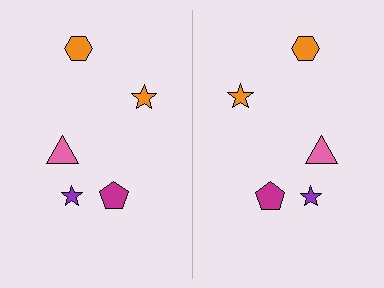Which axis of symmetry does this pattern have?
The pattern has a vertical axis of symmetry running through the center of the image.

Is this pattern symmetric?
Yes, this pattern has bilateral (reflection) symmetry.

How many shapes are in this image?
There are 10 shapes in this image.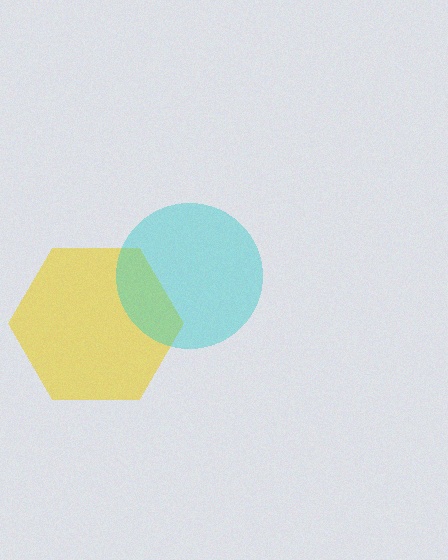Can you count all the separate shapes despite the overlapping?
Yes, there are 2 separate shapes.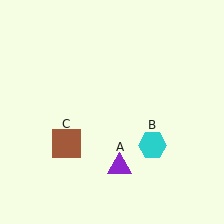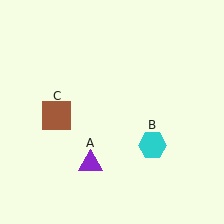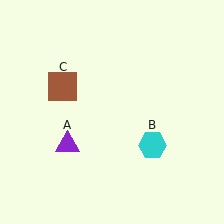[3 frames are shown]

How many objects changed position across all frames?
2 objects changed position: purple triangle (object A), brown square (object C).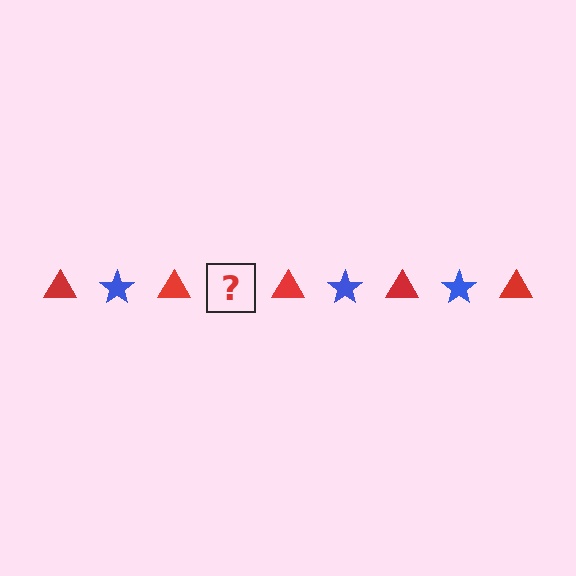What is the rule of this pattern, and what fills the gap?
The rule is that the pattern alternates between red triangle and blue star. The gap should be filled with a blue star.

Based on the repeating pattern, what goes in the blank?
The blank should be a blue star.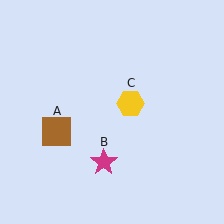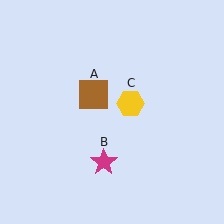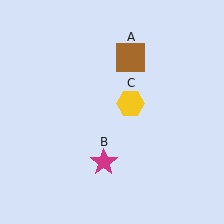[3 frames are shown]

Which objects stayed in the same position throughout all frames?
Magenta star (object B) and yellow hexagon (object C) remained stationary.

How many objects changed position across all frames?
1 object changed position: brown square (object A).